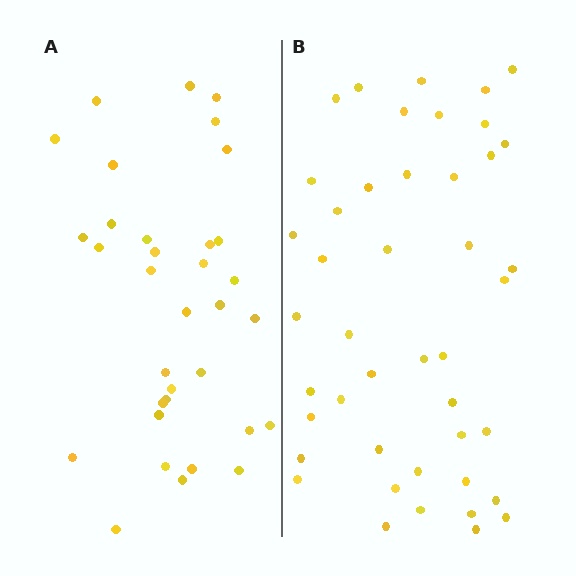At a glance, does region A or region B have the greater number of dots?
Region B (the right region) has more dots.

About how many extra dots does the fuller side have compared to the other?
Region B has roughly 10 or so more dots than region A.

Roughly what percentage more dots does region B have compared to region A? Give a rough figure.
About 30% more.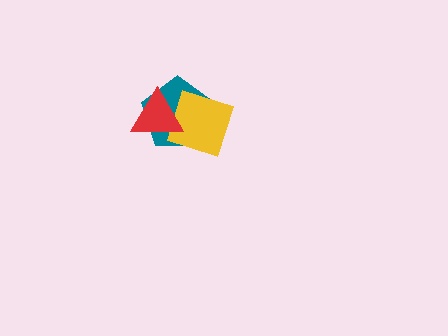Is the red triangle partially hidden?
No, no other shape covers it.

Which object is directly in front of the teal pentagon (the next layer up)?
The yellow square is directly in front of the teal pentagon.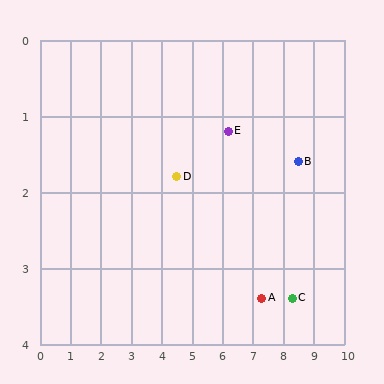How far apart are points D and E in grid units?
Points D and E are about 1.8 grid units apart.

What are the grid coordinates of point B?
Point B is at approximately (8.5, 1.6).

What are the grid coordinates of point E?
Point E is at approximately (6.2, 1.2).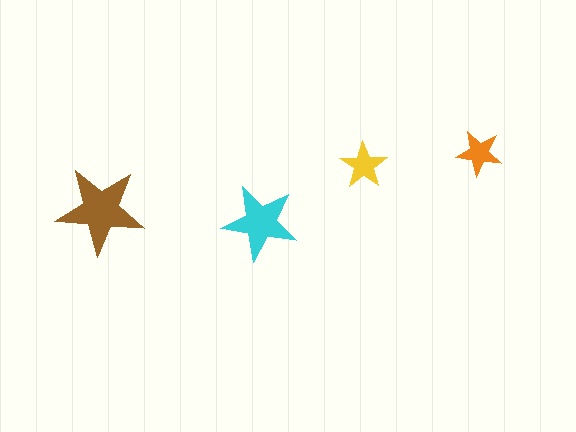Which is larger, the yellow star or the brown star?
The brown one.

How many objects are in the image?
There are 4 objects in the image.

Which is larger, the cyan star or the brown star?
The brown one.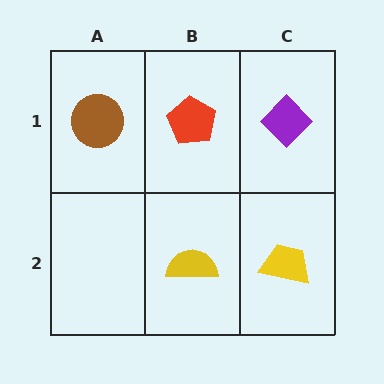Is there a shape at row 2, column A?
No, that cell is empty.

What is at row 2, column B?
A yellow semicircle.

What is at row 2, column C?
A yellow trapezoid.